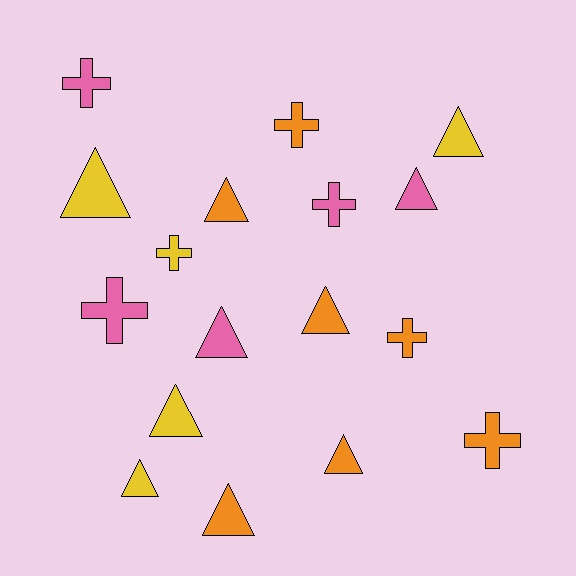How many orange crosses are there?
There are 3 orange crosses.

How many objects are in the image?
There are 17 objects.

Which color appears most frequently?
Orange, with 7 objects.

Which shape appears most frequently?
Triangle, with 10 objects.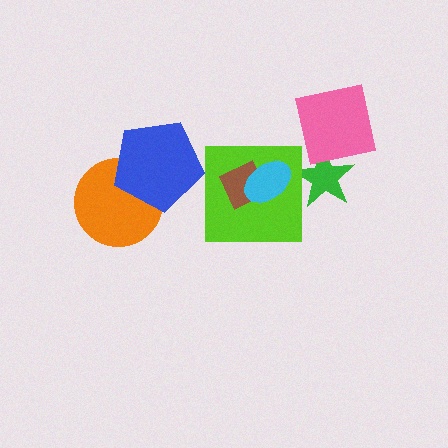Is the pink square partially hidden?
No, no other shape covers it.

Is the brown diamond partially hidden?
Yes, it is partially covered by another shape.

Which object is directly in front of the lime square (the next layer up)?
The brown diamond is directly in front of the lime square.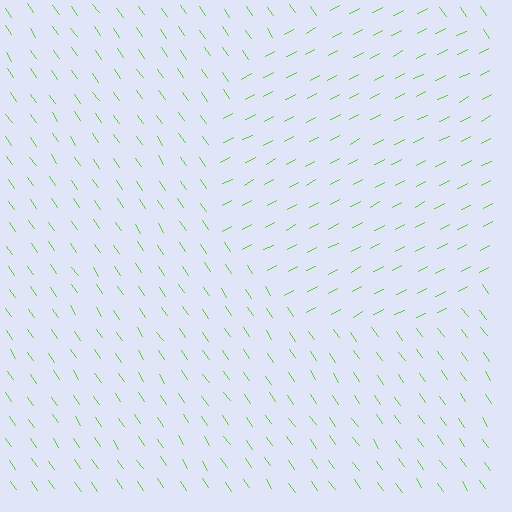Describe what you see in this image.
The image is filled with small lime line segments. A circle region in the image has lines oriented differently from the surrounding lines, creating a visible texture boundary.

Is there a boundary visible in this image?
Yes, there is a texture boundary formed by a change in line orientation.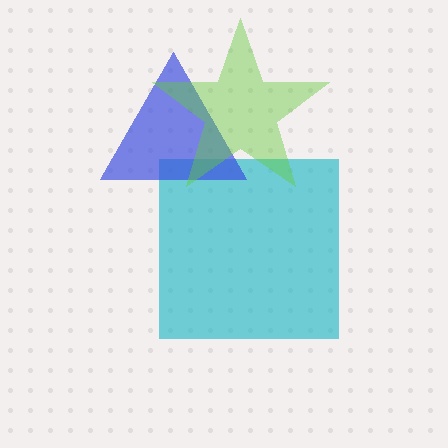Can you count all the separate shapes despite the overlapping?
Yes, there are 3 separate shapes.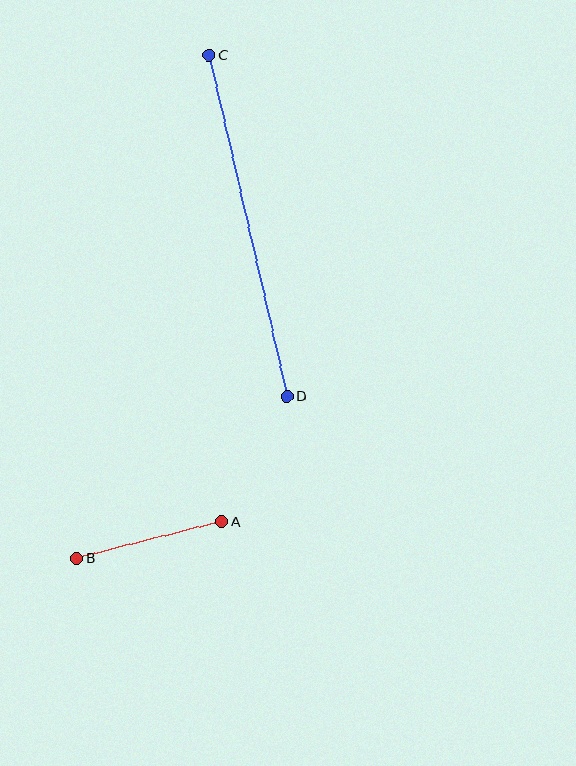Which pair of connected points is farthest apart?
Points C and D are farthest apart.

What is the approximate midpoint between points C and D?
The midpoint is at approximately (248, 226) pixels.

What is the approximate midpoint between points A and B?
The midpoint is at approximately (149, 540) pixels.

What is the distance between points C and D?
The distance is approximately 350 pixels.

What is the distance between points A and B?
The distance is approximately 150 pixels.